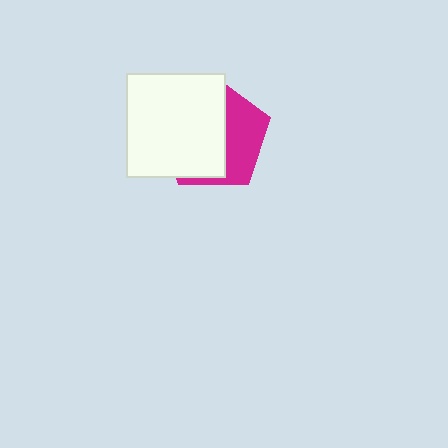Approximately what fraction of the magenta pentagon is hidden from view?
Roughly 60% of the magenta pentagon is hidden behind the white rectangle.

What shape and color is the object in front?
The object in front is a white rectangle.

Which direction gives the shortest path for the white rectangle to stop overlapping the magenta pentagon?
Moving left gives the shortest separation.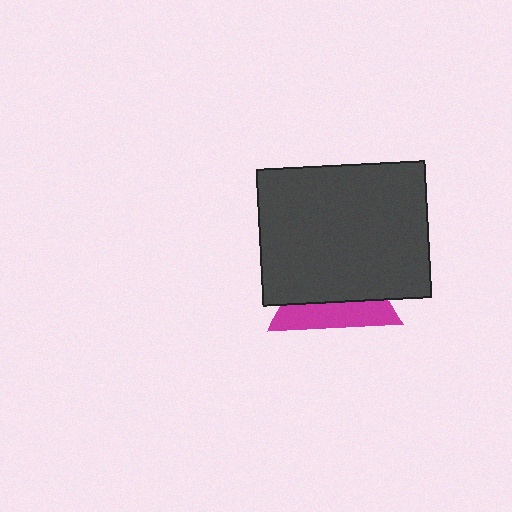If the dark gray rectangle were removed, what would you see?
You would see the complete magenta triangle.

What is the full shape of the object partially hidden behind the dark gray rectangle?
The partially hidden object is a magenta triangle.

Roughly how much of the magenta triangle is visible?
A small part of it is visible (roughly 37%).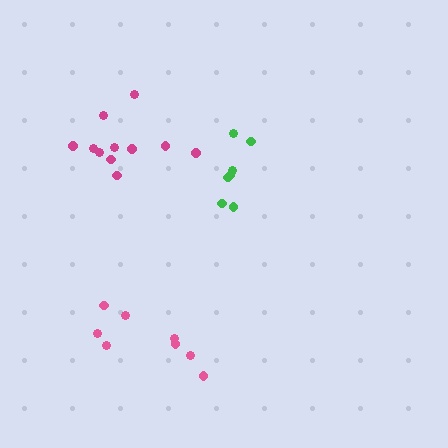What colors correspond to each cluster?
The clusters are colored: magenta, green, pink.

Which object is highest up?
The magenta cluster is topmost.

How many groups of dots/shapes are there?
There are 3 groups.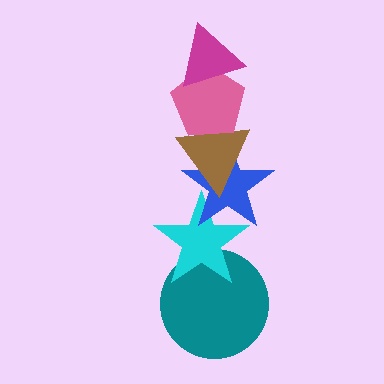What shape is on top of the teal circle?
The cyan star is on top of the teal circle.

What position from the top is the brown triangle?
The brown triangle is 3rd from the top.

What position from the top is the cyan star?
The cyan star is 5th from the top.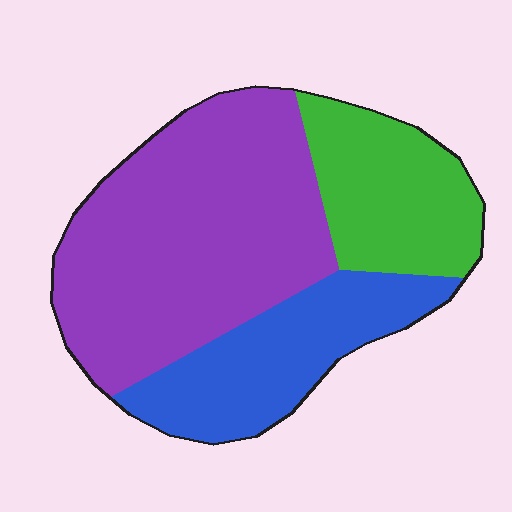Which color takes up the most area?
Purple, at roughly 55%.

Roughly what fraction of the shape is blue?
Blue takes up about one quarter (1/4) of the shape.